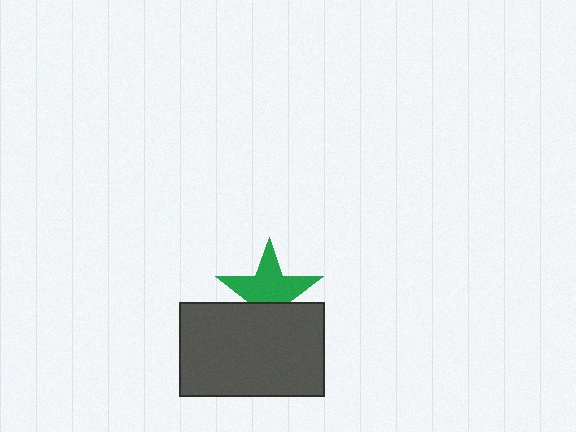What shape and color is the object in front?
The object in front is a dark gray rectangle.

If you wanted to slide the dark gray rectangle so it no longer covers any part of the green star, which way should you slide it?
Slide it down — that is the most direct way to separate the two shapes.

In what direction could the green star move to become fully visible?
The green star could move up. That would shift it out from behind the dark gray rectangle entirely.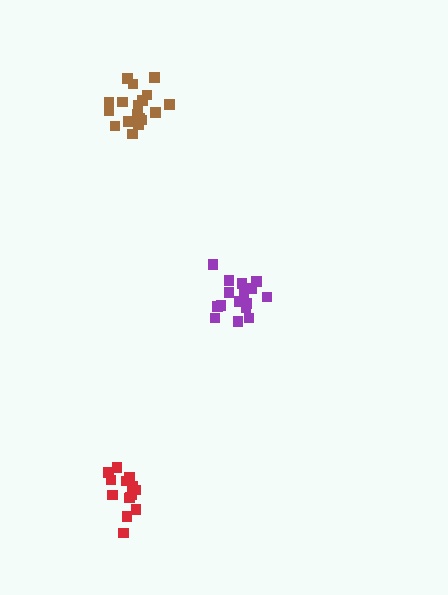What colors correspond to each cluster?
The clusters are colored: brown, purple, red.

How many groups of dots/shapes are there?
There are 3 groups.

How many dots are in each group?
Group 1: 18 dots, Group 2: 16 dots, Group 3: 14 dots (48 total).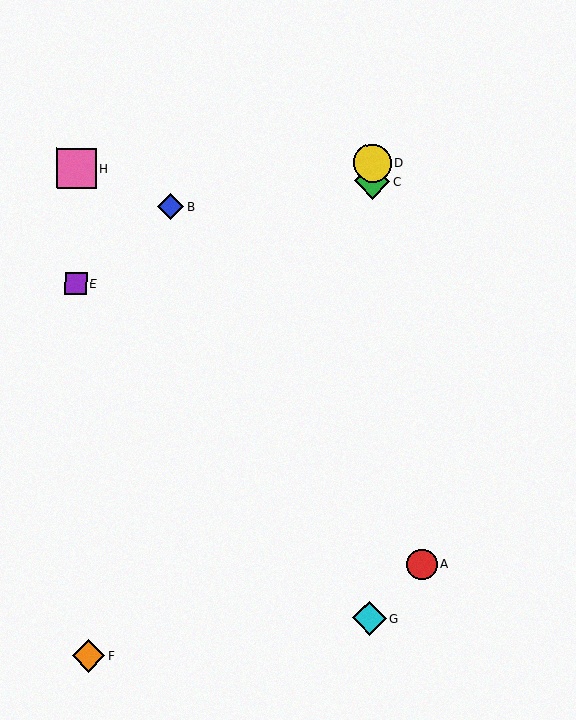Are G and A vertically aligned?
No, G is at x≈370 and A is at x≈422.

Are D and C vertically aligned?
Yes, both are at x≈373.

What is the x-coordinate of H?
Object H is at x≈77.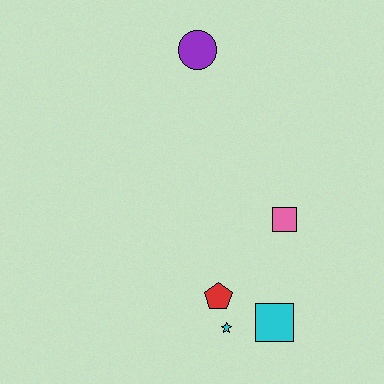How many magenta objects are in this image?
There are no magenta objects.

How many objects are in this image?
There are 5 objects.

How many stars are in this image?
There is 1 star.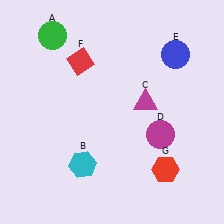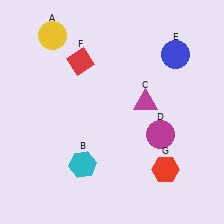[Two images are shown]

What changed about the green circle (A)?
In Image 1, A is green. In Image 2, it changed to yellow.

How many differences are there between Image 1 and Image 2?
There is 1 difference between the two images.